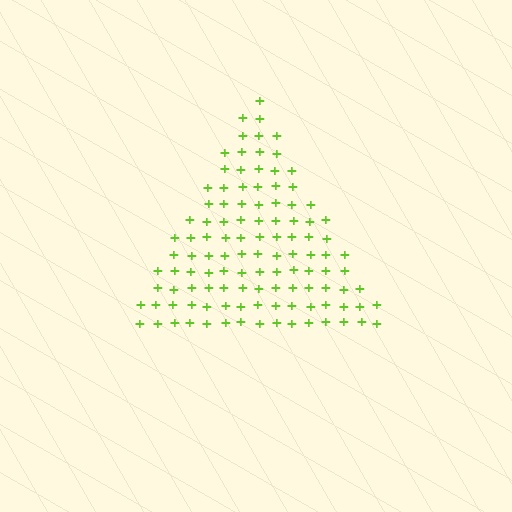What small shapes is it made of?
It is made of small plus signs.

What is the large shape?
The large shape is a triangle.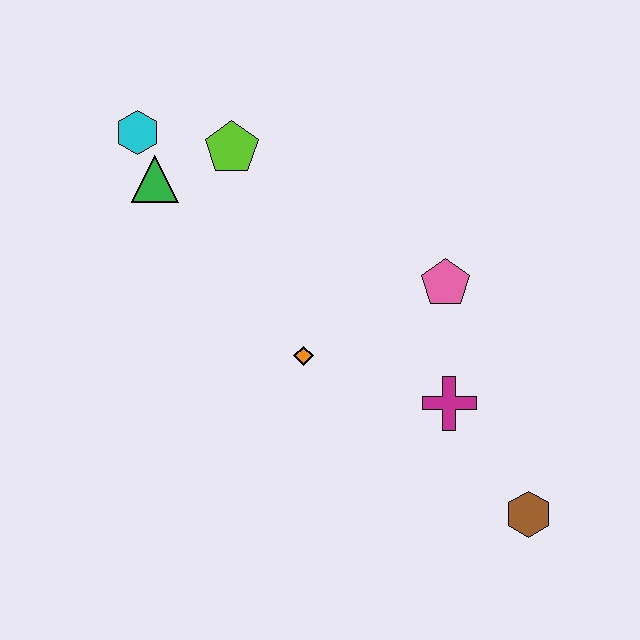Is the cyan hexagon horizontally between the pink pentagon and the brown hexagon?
No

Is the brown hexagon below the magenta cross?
Yes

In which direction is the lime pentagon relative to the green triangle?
The lime pentagon is to the right of the green triangle.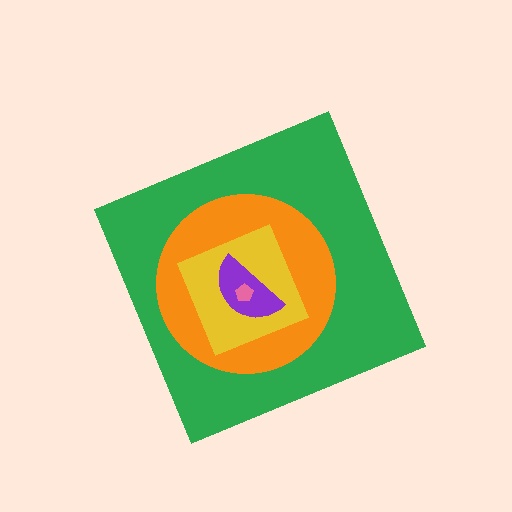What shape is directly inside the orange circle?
The yellow square.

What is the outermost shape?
The green diamond.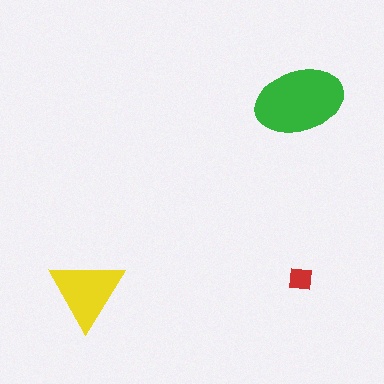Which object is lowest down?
The yellow triangle is bottommost.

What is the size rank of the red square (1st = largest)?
3rd.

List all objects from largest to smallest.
The green ellipse, the yellow triangle, the red square.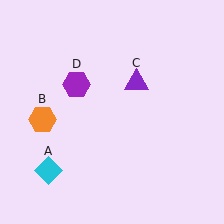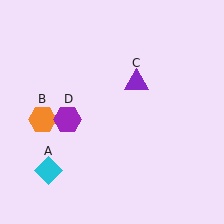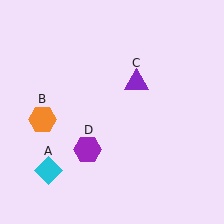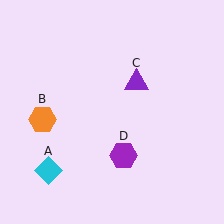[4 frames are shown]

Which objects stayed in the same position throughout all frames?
Cyan diamond (object A) and orange hexagon (object B) and purple triangle (object C) remained stationary.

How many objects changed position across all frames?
1 object changed position: purple hexagon (object D).